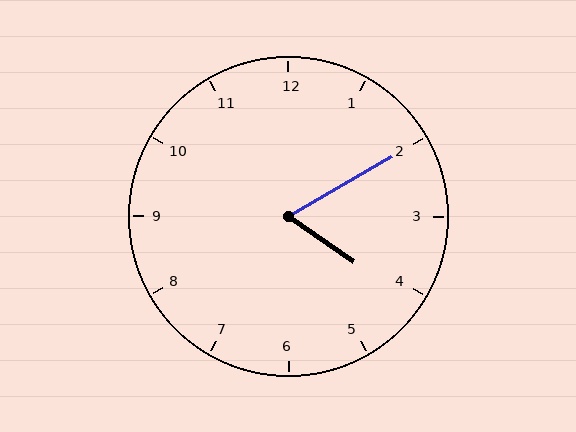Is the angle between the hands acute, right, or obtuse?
It is acute.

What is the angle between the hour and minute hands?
Approximately 65 degrees.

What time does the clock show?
4:10.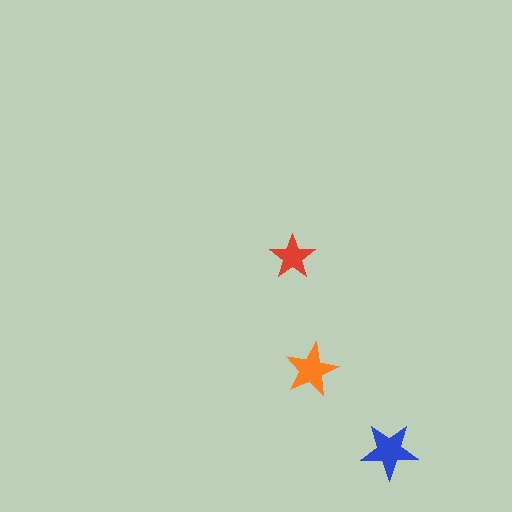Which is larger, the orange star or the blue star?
The blue one.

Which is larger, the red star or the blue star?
The blue one.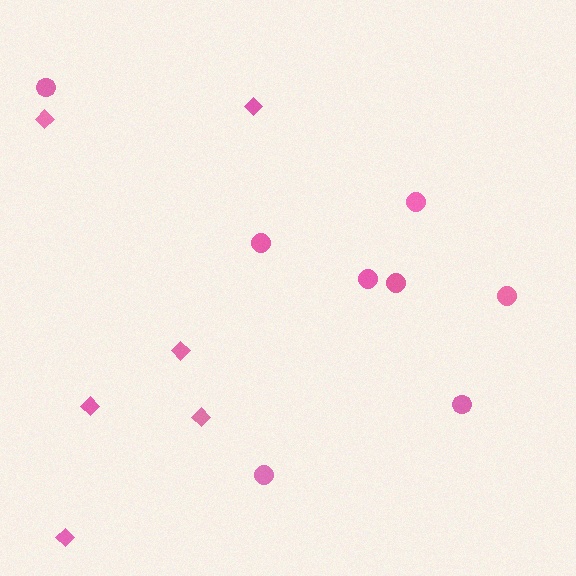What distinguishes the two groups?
There are 2 groups: one group of circles (8) and one group of diamonds (6).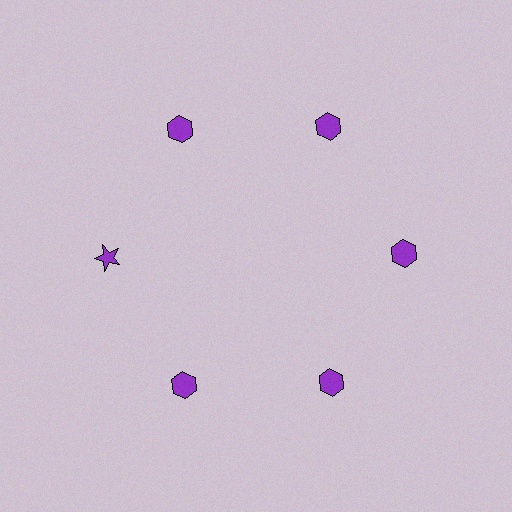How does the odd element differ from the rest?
It has a different shape: star instead of hexagon.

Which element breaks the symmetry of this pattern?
The purple star at roughly the 9 o'clock position breaks the symmetry. All other shapes are purple hexagons.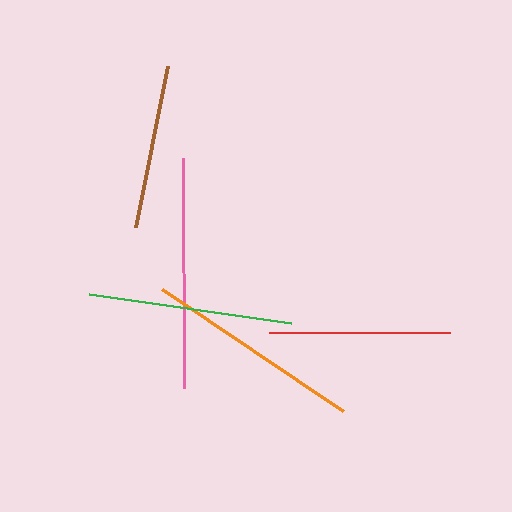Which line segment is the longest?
The pink line is the longest at approximately 231 pixels.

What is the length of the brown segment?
The brown segment is approximately 164 pixels long.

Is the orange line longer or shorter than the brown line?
The orange line is longer than the brown line.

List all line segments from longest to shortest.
From longest to shortest: pink, orange, green, red, brown.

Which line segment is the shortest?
The brown line is the shortest at approximately 164 pixels.